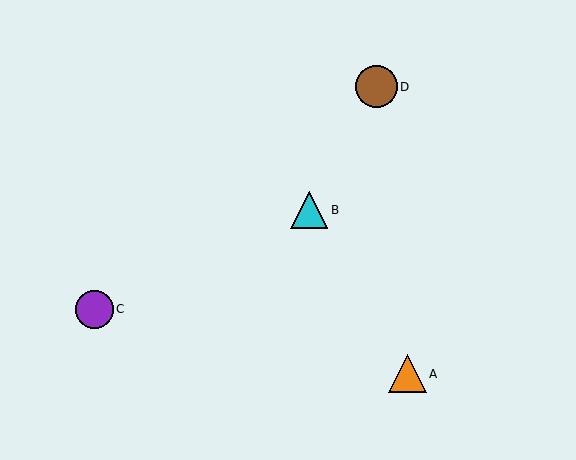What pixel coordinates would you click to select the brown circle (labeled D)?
Click at (376, 87) to select the brown circle D.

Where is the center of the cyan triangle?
The center of the cyan triangle is at (309, 210).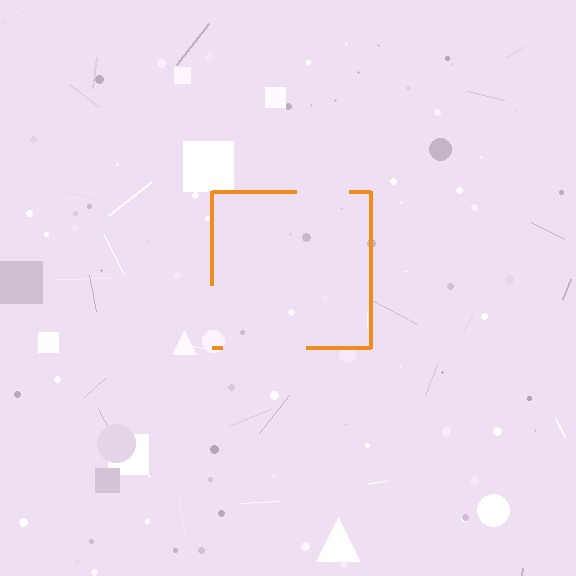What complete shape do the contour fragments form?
The contour fragments form a square.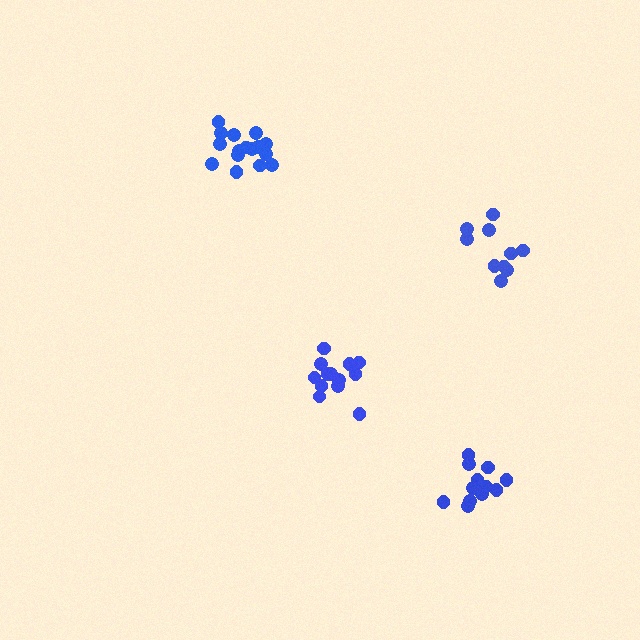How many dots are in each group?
Group 1: 16 dots, Group 2: 14 dots, Group 3: 10 dots, Group 4: 13 dots (53 total).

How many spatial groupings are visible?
There are 4 spatial groupings.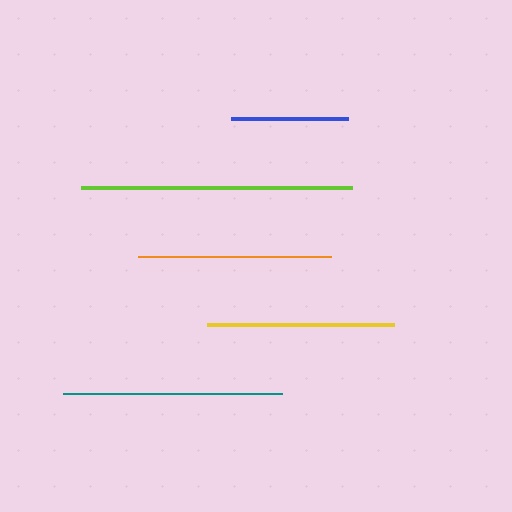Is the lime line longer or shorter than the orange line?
The lime line is longer than the orange line.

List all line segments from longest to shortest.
From longest to shortest: lime, teal, orange, yellow, blue.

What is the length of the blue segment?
The blue segment is approximately 117 pixels long.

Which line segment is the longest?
The lime line is the longest at approximately 271 pixels.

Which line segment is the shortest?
The blue line is the shortest at approximately 117 pixels.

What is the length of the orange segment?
The orange segment is approximately 193 pixels long.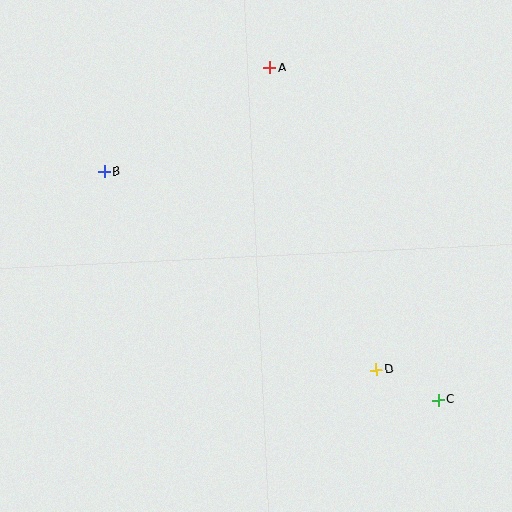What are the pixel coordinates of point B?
Point B is at (104, 172).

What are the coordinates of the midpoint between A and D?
The midpoint between A and D is at (323, 219).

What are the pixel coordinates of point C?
Point C is at (438, 400).